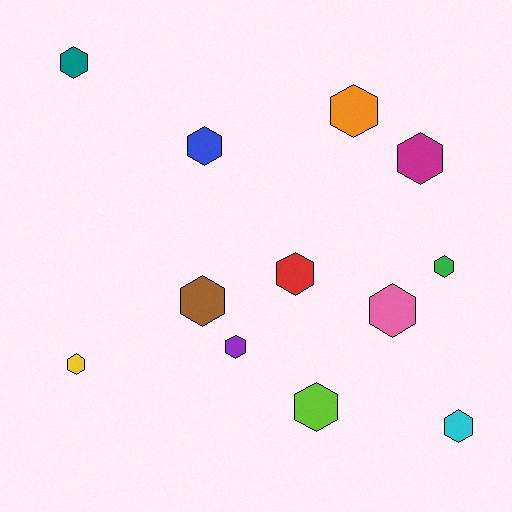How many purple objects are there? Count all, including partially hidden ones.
There is 1 purple object.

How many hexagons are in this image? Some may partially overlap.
There are 12 hexagons.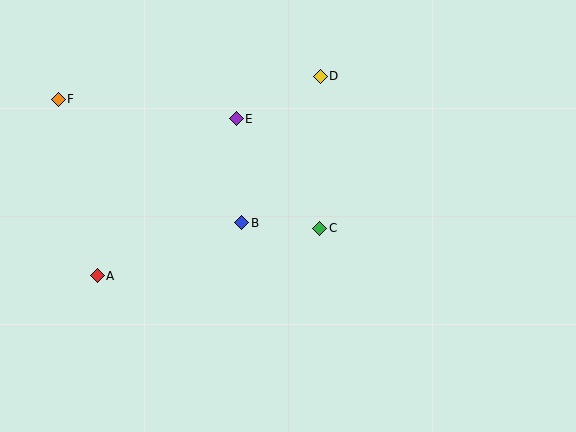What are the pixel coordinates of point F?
Point F is at (58, 99).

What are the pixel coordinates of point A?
Point A is at (97, 276).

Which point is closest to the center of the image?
Point C at (320, 228) is closest to the center.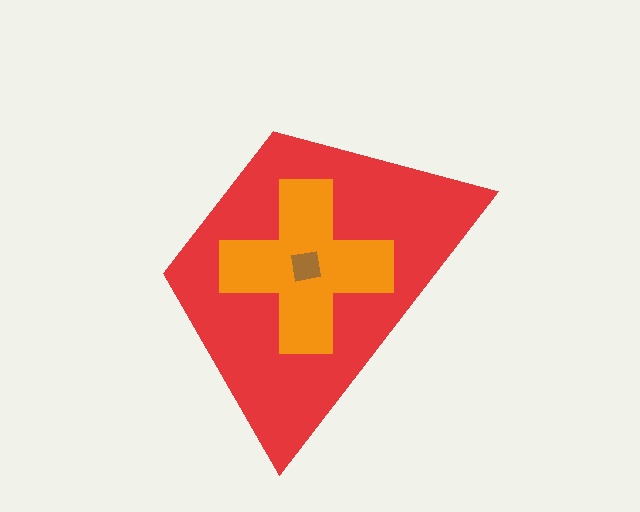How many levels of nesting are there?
3.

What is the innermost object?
The brown square.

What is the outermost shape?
The red trapezoid.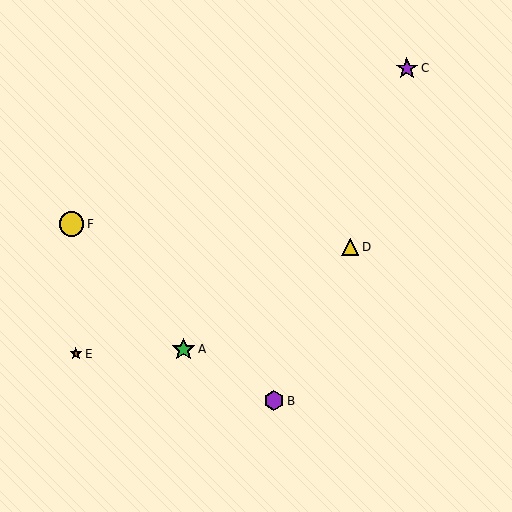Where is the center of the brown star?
The center of the brown star is at (76, 354).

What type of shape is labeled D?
Shape D is a yellow triangle.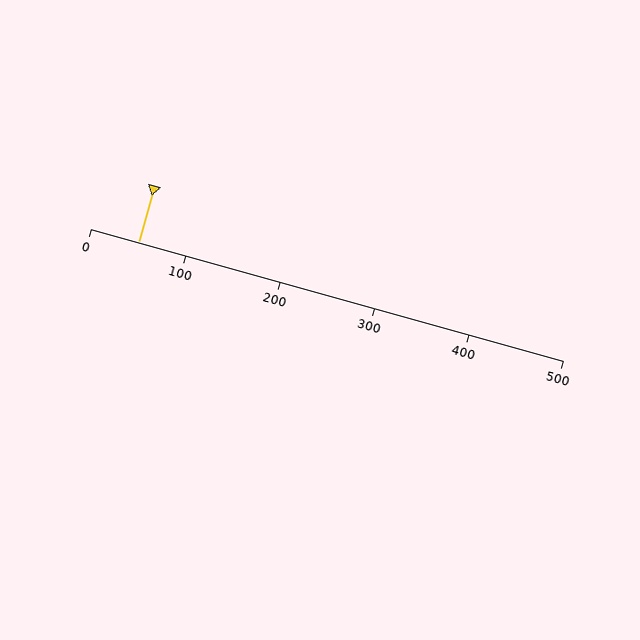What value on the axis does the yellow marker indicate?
The marker indicates approximately 50.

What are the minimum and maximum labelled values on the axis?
The axis runs from 0 to 500.